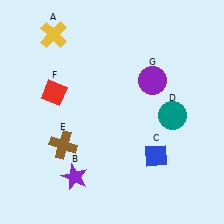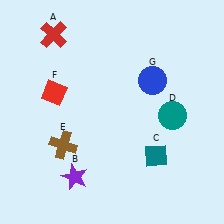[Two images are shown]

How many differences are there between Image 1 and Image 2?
There are 3 differences between the two images.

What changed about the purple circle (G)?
In Image 1, G is purple. In Image 2, it changed to blue.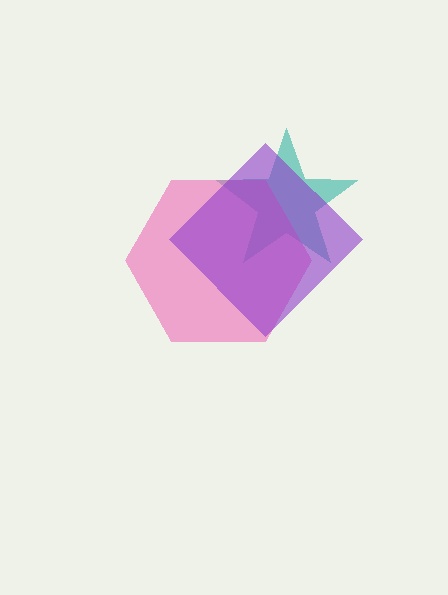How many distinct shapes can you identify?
There are 3 distinct shapes: a teal star, a pink hexagon, a purple diamond.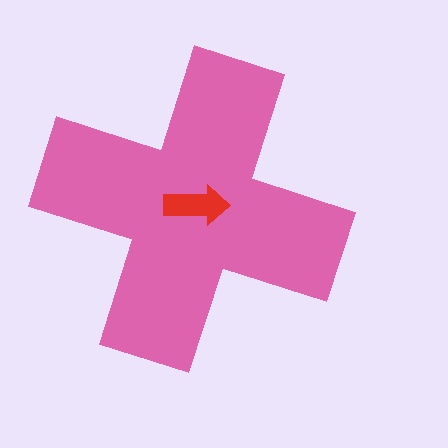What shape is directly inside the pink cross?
The red arrow.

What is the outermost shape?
The pink cross.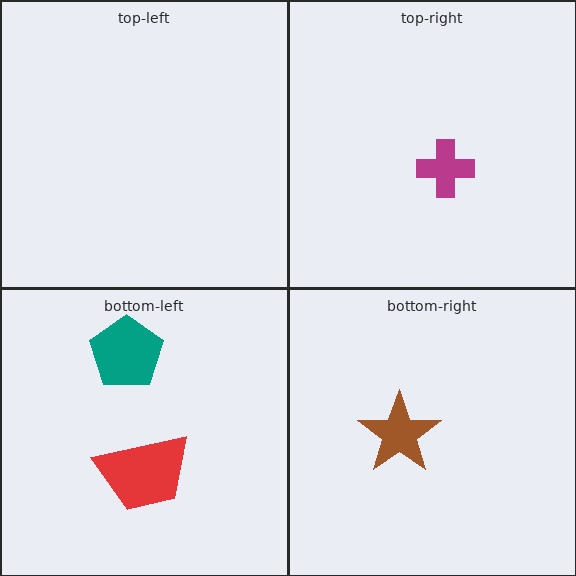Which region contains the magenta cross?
The top-right region.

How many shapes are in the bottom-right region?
1.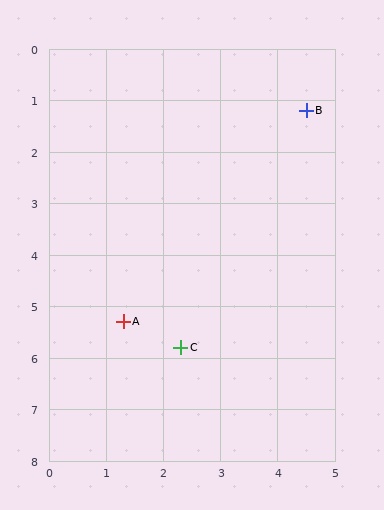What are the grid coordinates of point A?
Point A is at approximately (1.3, 5.3).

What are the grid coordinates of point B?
Point B is at approximately (4.5, 1.2).